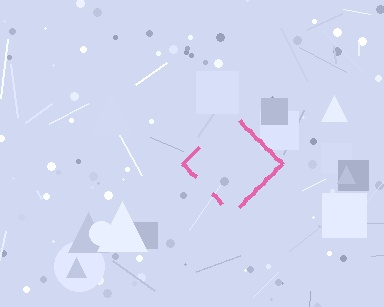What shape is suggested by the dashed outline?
The dashed outline suggests a diamond.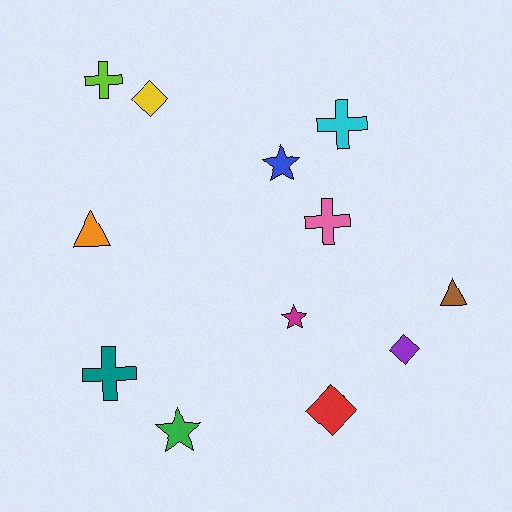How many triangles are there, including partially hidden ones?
There are 2 triangles.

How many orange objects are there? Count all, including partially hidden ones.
There is 1 orange object.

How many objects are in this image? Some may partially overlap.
There are 12 objects.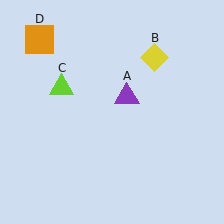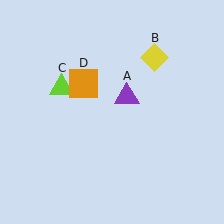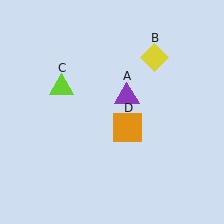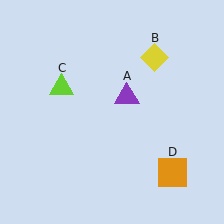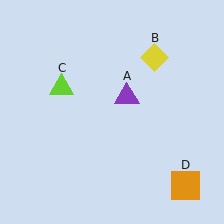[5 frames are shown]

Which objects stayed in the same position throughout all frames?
Purple triangle (object A) and yellow diamond (object B) and lime triangle (object C) remained stationary.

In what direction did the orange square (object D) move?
The orange square (object D) moved down and to the right.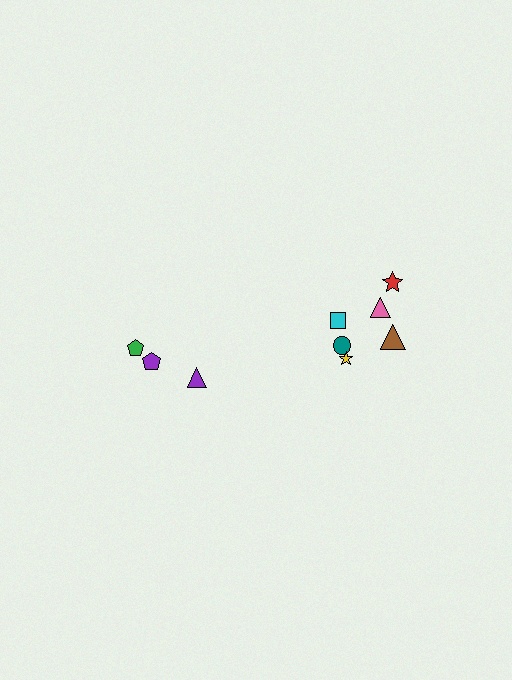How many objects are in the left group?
There are 3 objects.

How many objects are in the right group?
There are 6 objects.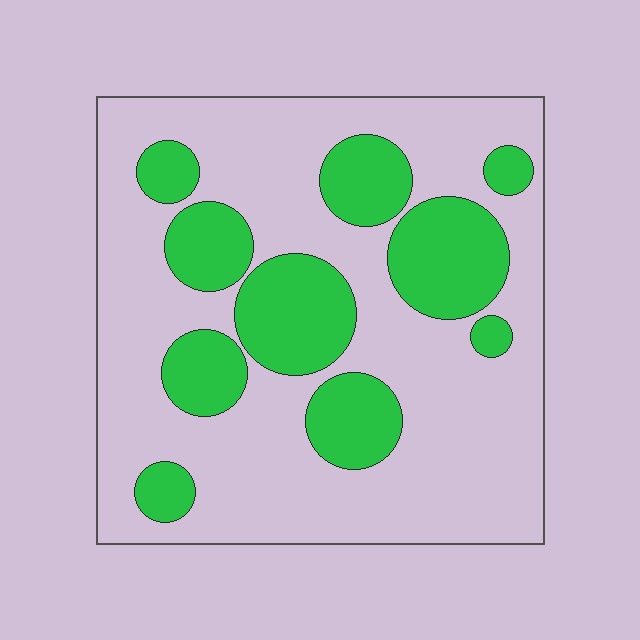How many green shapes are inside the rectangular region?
10.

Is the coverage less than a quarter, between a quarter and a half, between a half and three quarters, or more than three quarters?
Between a quarter and a half.